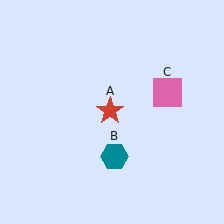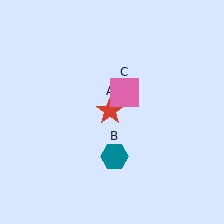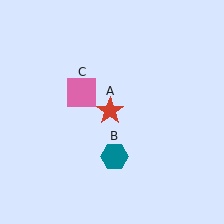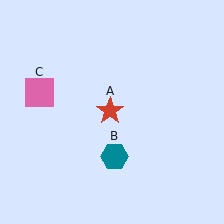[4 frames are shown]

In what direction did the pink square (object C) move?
The pink square (object C) moved left.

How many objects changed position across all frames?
1 object changed position: pink square (object C).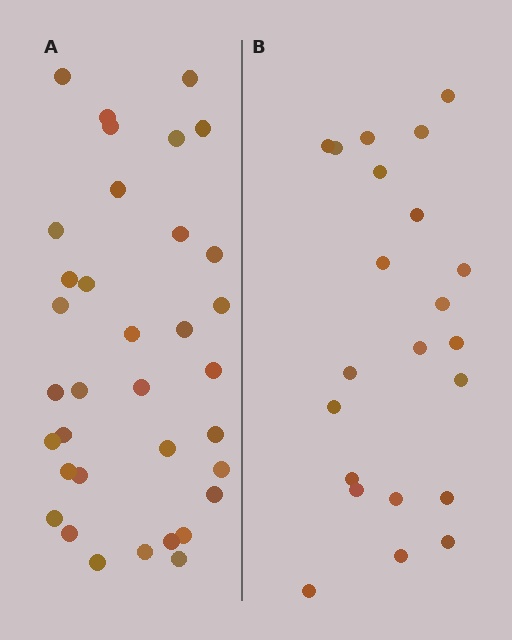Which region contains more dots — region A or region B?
Region A (the left region) has more dots.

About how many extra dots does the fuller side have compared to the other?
Region A has approximately 15 more dots than region B.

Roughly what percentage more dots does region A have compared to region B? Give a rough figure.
About 60% more.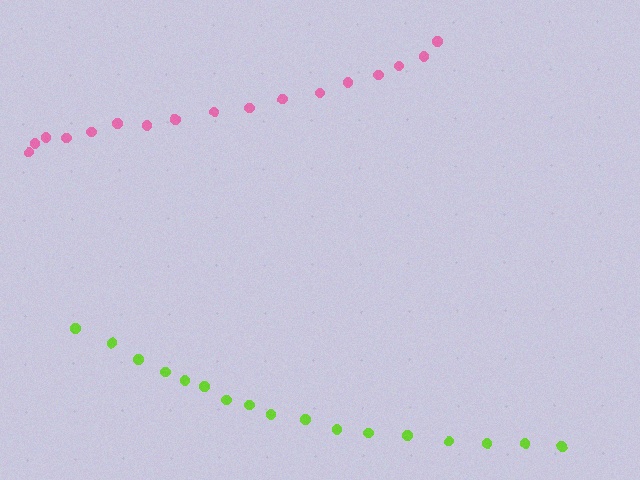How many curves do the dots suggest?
There are 2 distinct paths.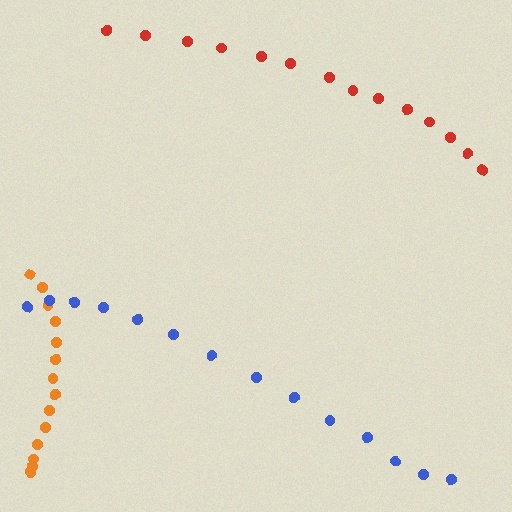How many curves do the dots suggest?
There are 3 distinct paths.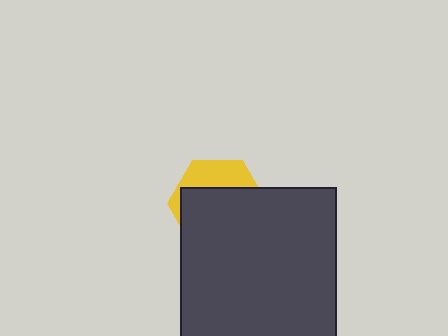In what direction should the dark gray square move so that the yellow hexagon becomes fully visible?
The dark gray square should move down. That is the shortest direction to clear the overlap and leave the yellow hexagon fully visible.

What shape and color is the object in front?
The object in front is a dark gray square.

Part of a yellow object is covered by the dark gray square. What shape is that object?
It is a hexagon.